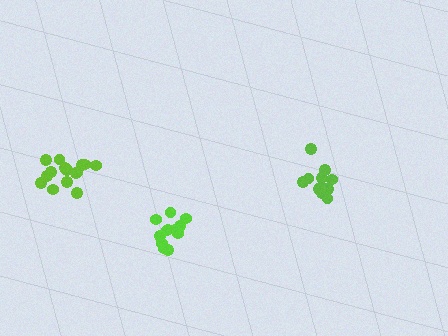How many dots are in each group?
Group 1: 11 dots, Group 2: 13 dots, Group 3: 15 dots (39 total).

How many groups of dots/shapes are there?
There are 3 groups.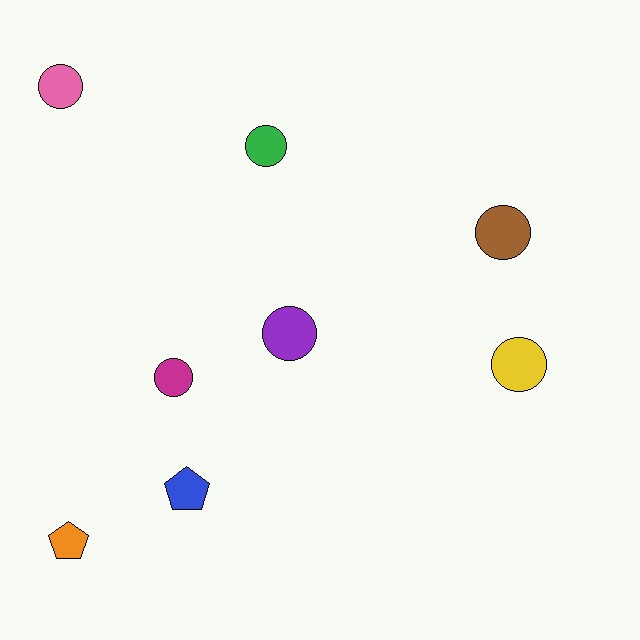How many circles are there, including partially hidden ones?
There are 6 circles.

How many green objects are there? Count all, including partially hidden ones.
There is 1 green object.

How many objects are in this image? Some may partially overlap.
There are 8 objects.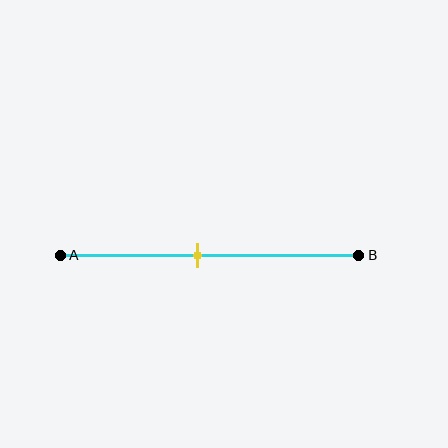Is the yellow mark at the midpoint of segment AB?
No, the mark is at about 45% from A, not at the 50% midpoint.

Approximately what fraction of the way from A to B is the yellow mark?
The yellow mark is approximately 45% of the way from A to B.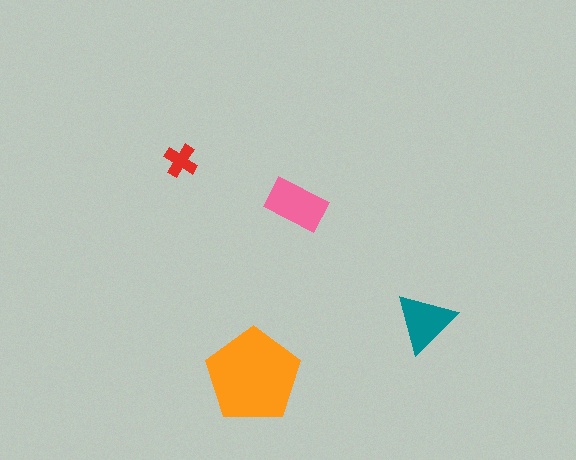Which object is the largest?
The orange pentagon.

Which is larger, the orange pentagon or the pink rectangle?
The orange pentagon.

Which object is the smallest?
The red cross.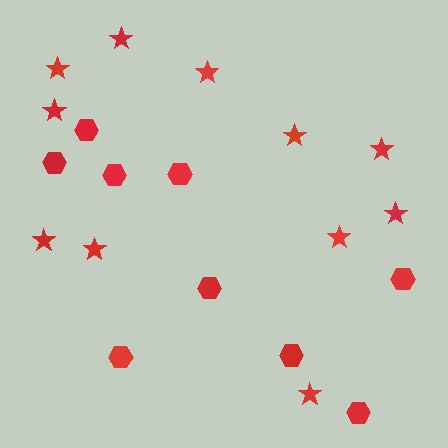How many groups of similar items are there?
There are 2 groups: one group of hexagons (9) and one group of stars (11).